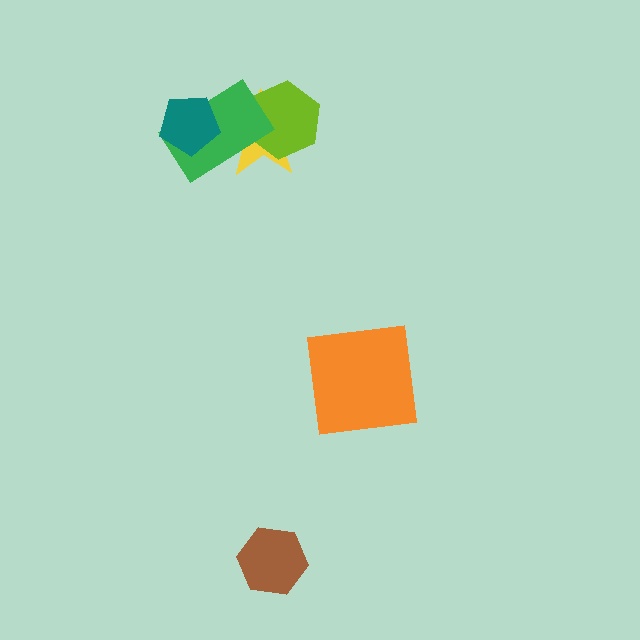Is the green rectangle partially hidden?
Yes, it is partially covered by another shape.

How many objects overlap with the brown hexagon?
0 objects overlap with the brown hexagon.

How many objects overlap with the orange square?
0 objects overlap with the orange square.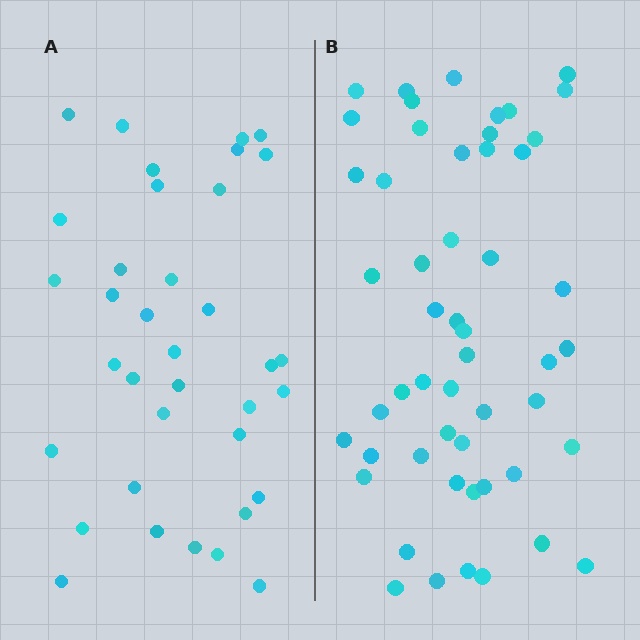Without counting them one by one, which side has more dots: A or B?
Region B (the right region) has more dots.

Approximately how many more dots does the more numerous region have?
Region B has approximately 15 more dots than region A.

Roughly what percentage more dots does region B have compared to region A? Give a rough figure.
About 45% more.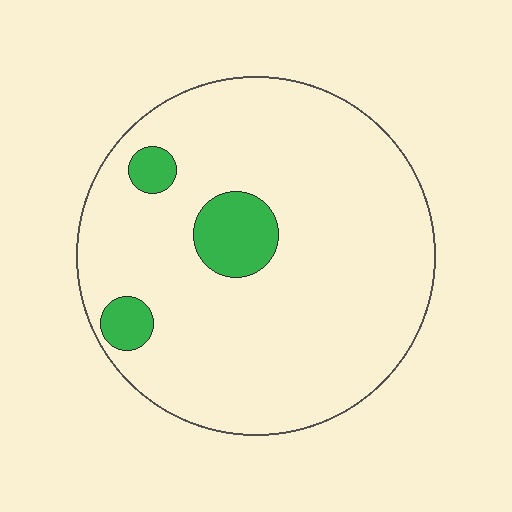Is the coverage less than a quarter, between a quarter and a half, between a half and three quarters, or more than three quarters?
Less than a quarter.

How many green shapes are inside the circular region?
3.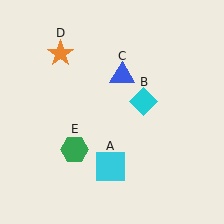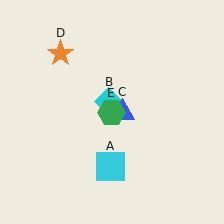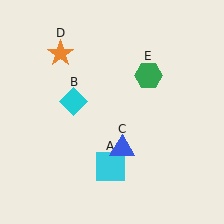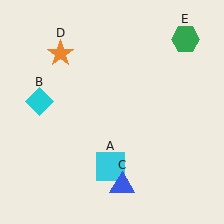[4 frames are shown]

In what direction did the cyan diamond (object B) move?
The cyan diamond (object B) moved left.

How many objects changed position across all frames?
3 objects changed position: cyan diamond (object B), blue triangle (object C), green hexagon (object E).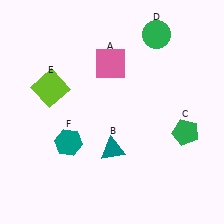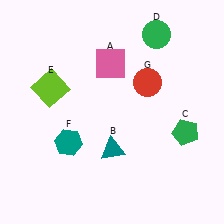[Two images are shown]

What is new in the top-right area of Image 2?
A red circle (G) was added in the top-right area of Image 2.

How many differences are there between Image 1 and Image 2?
There is 1 difference between the two images.